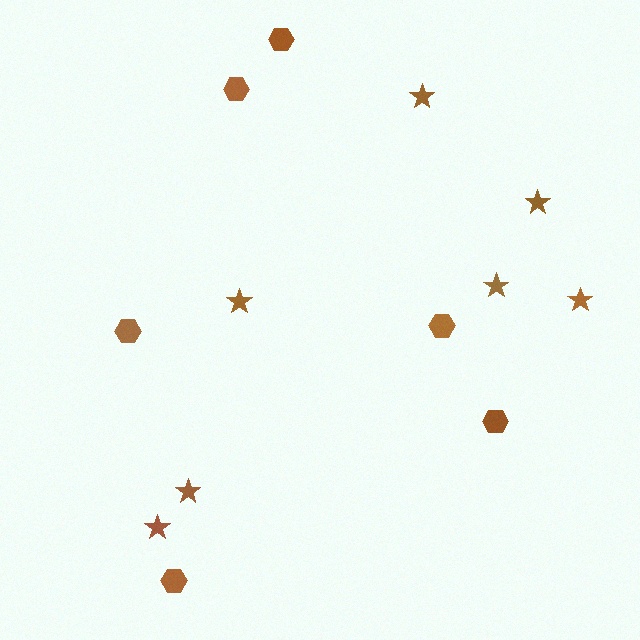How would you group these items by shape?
There are 2 groups: one group of stars (7) and one group of hexagons (6).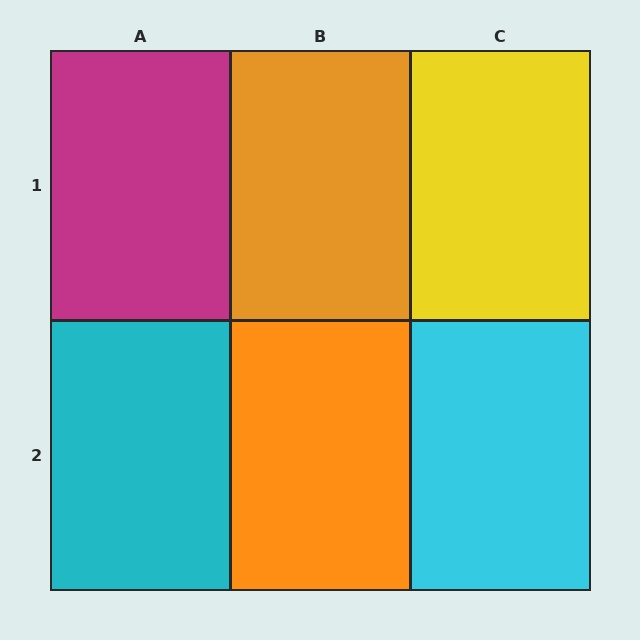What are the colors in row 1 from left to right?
Magenta, orange, yellow.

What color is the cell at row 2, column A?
Cyan.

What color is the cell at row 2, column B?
Orange.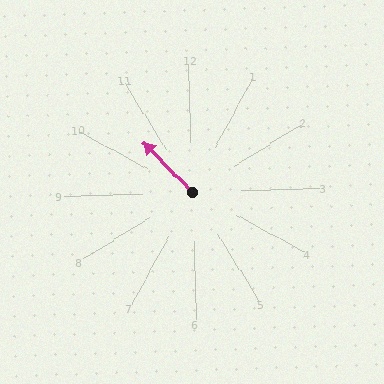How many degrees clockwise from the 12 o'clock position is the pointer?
Approximately 317 degrees.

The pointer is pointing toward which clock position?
Roughly 11 o'clock.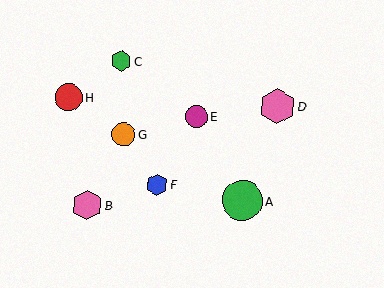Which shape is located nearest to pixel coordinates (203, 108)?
The magenta circle (labeled E) at (197, 117) is nearest to that location.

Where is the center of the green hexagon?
The center of the green hexagon is at (121, 61).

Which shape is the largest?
The green circle (labeled A) is the largest.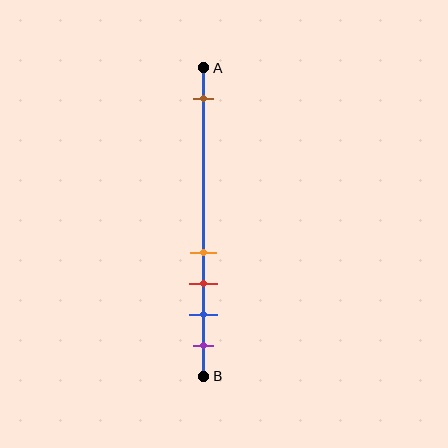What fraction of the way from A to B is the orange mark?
The orange mark is approximately 60% (0.6) of the way from A to B.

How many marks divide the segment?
There are 5 marks dividing the segment.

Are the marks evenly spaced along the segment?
No, the marks are not evenly spaced.